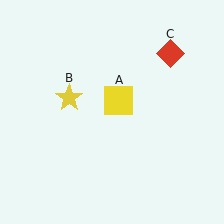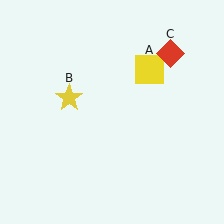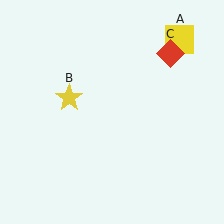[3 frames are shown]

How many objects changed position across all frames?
1 object changed position: yellow square (object A).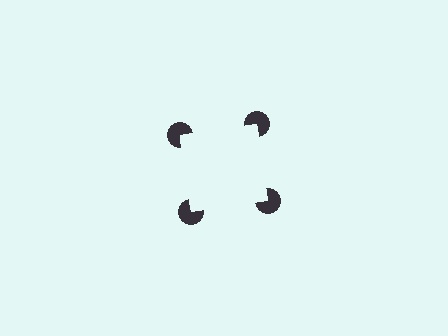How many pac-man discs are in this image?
There are 4 — one at each vertex of the illusory square.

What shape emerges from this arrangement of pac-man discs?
An illusory square — its edges are inferred from the aligned wedge cuts in the pac-man discs, not physically drawn.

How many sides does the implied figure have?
4 sides.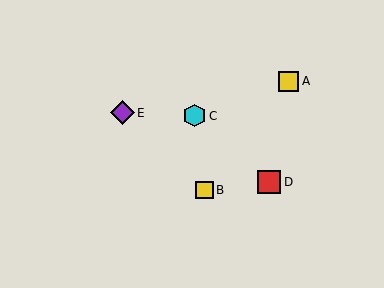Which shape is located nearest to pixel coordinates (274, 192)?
The red square (labeled D) at (269, 182) is nearest to that location.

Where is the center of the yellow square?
The center of the yellow square is at (289, 81).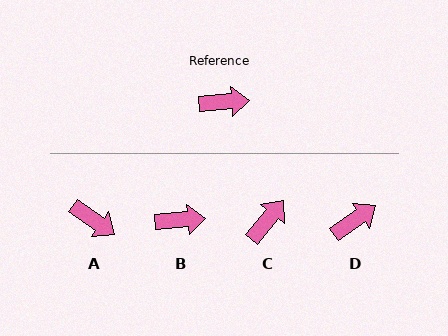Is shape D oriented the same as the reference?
No, it is off by about 31 degrees.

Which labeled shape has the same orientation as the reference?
B.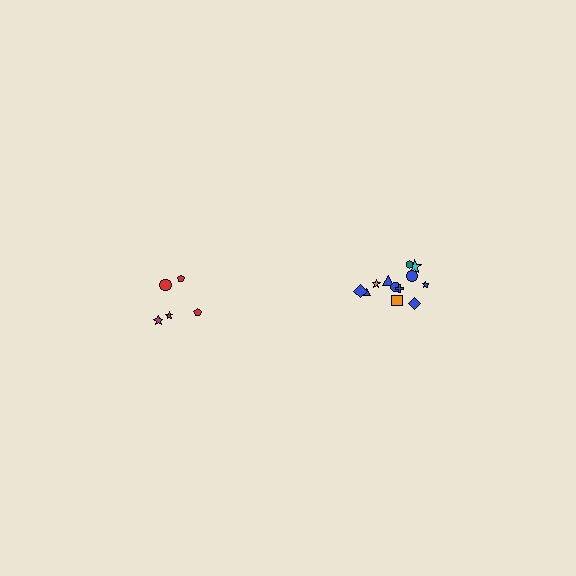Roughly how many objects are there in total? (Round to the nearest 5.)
Roughly 15 objects in total.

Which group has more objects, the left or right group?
The right group.